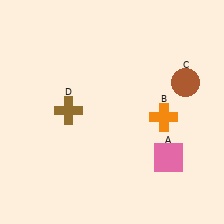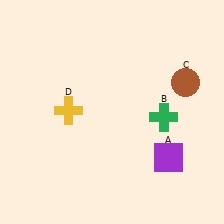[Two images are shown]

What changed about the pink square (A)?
In Image 1, A is pink. In Image 2, it changed to purple.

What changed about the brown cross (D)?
In Image 1, D is brown. In Image 2, it changed to yellow.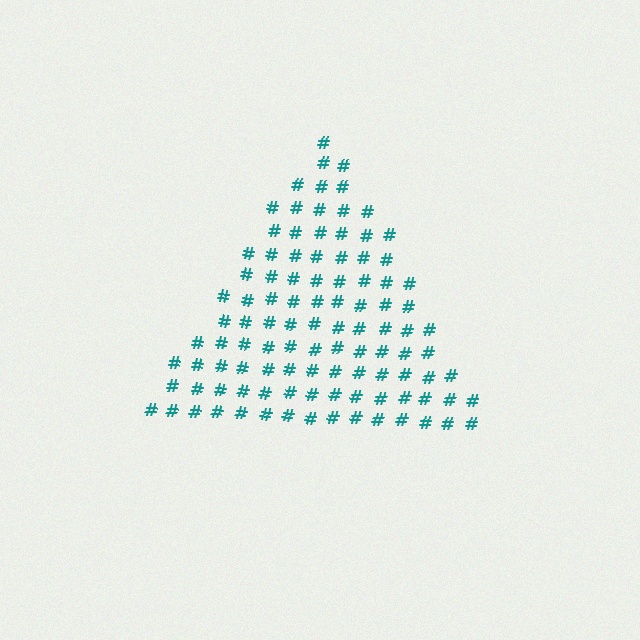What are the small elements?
The small elements are hash symbols.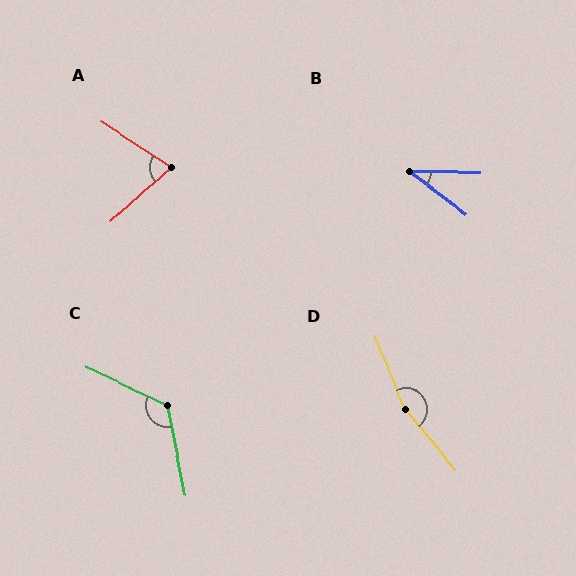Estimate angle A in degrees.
Approximately 75 degrees.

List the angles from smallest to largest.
B (36°), A (75°), C (126°), D (164°).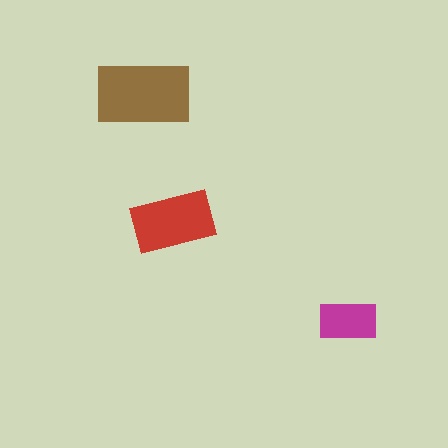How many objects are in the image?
There are 3 objects in the image.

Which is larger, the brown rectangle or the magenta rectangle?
The brown one.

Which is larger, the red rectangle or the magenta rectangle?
The red one.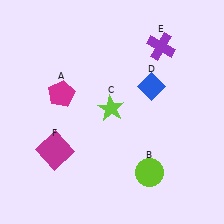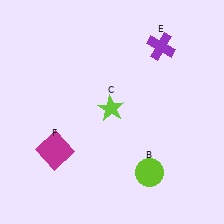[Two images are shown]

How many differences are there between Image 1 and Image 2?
There are 2 differences between the two images.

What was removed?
The magenta pentagon (A), the blue diamond (D) were removed in Image 2.